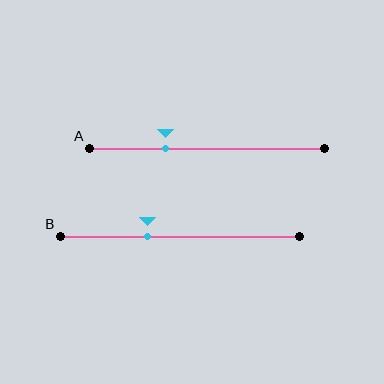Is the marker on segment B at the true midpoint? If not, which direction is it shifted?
No, the marker on segment B is shifted to the left by about 14% of the segment length.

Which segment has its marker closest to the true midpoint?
Segment B has its marker closest to the true midpoint.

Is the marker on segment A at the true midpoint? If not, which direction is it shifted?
No, the marker on segment A is shifted to the left by about 17% of the segment length.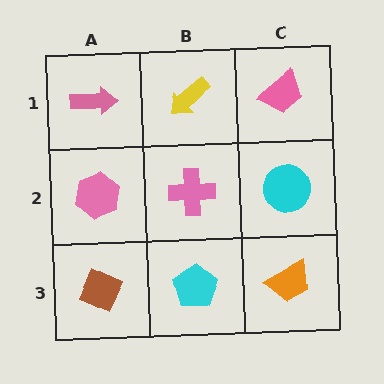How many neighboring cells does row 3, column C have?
2.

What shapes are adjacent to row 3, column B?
A pink cross (row 2, column B), a brown diamond (row 3, column A), an orange trapezoid (row 3, column C).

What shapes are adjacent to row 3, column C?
A cyan circle (row 2, column C), a cyan pentagon (row 3, column B).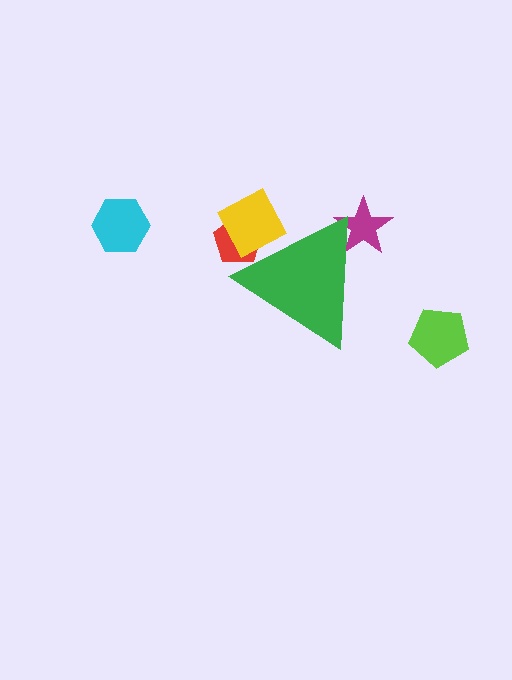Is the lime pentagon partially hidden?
No, the lime pentagon is fully visible.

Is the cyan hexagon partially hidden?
No, the cyan hexagon is fully visible.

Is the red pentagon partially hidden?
Yes, the red pentagon is partially hidden behind the green triangle.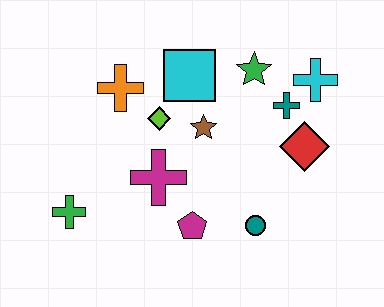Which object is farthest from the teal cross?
The green cross is farthest from the teal cross.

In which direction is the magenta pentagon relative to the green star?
The magenta pentagon is below the green star.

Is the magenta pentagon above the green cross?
No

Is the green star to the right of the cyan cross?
No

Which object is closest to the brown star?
The lime diamond is closest to the brown star.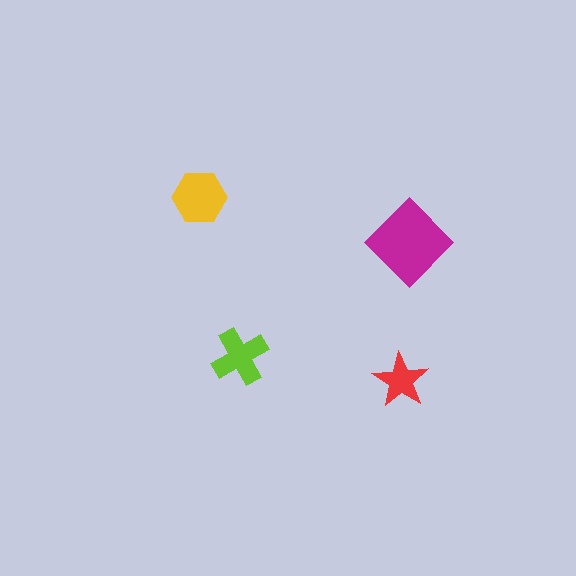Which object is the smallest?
The red star.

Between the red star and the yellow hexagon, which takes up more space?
The yellow hexagon.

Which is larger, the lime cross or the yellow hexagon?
The yellow hexagon.